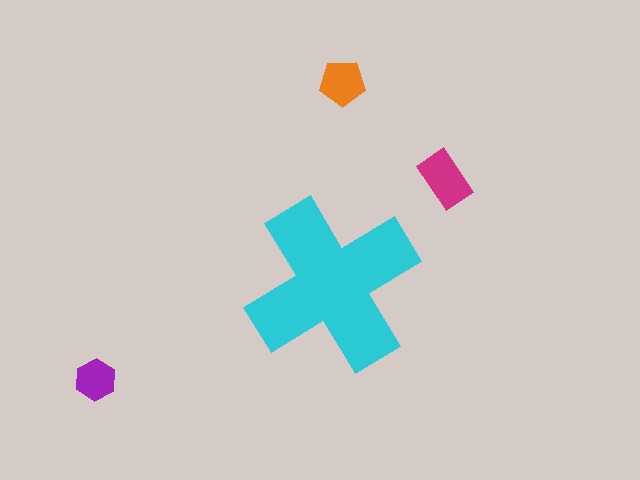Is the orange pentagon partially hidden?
No, the orange pentagon is fully visible.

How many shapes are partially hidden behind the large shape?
0 shapes are partially hidden.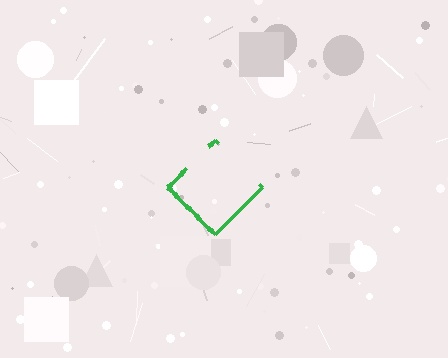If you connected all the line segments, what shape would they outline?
They would outline a diamond.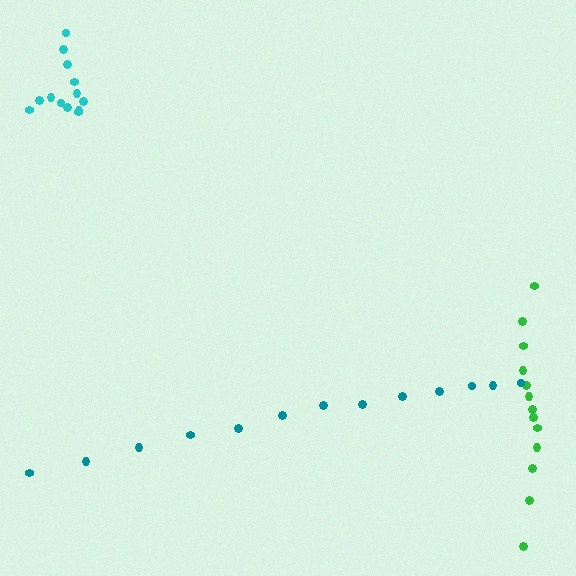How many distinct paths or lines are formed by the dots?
There are 3 distinct paths.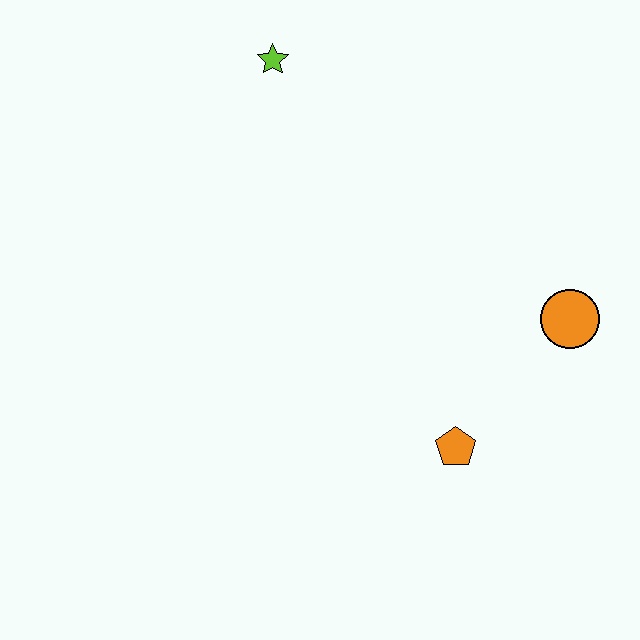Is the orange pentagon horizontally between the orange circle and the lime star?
Yes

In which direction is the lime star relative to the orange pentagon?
The lime star is above the orange pentagon.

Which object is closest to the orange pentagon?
The orange circle is closest to the orange pentagon.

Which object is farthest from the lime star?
The orange pentagon is farthest from the lime star.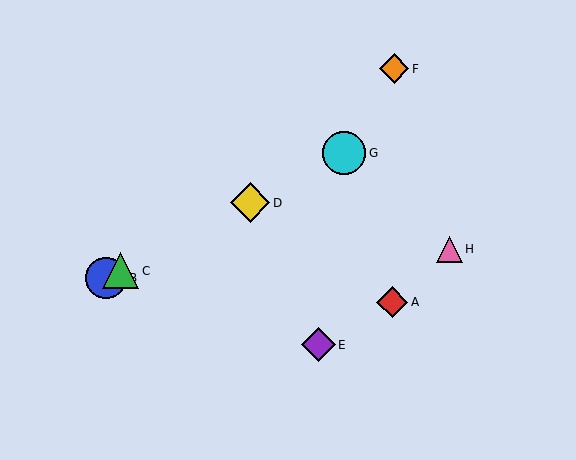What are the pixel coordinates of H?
Object H is at (449, 249).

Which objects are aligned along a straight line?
Objects B, C, D, G are aligned along a straight line.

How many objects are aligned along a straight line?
4 objects (B, C, D, G) are aligned along a straight line.